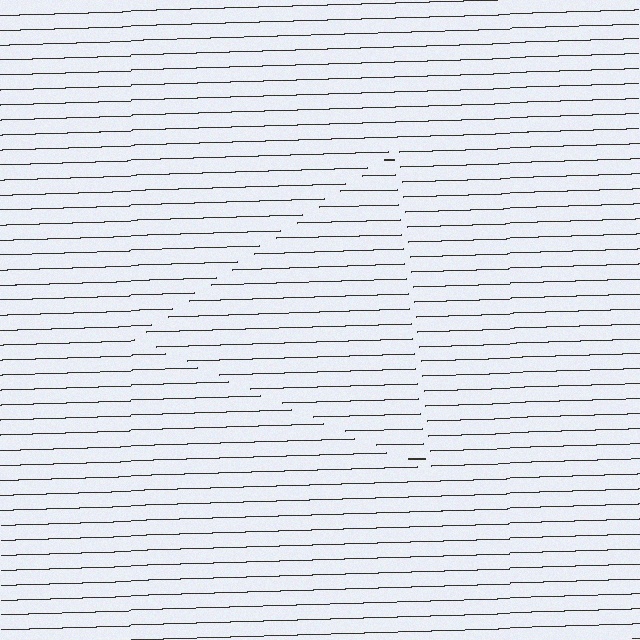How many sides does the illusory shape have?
3 sides — the line-ends trace a triangle.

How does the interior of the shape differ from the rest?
The interior of the shape contains the same grating, shifted by half a period — the contour is defined by the phase discontinuity where line-ends from the inner and outer gratings abut.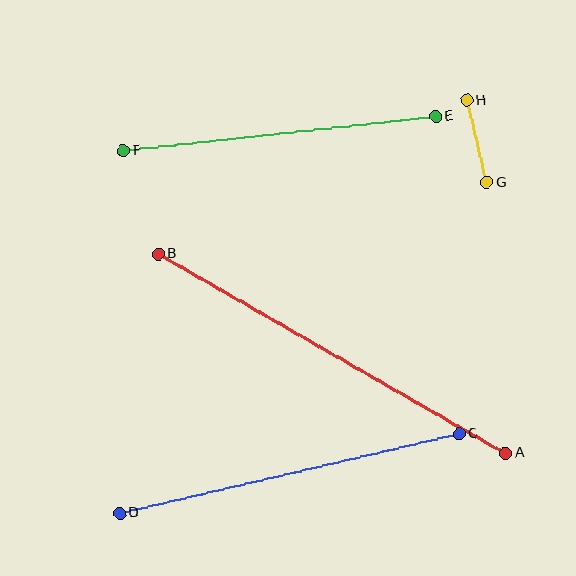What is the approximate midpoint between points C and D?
The midpoint is at approximately (289, 474) pixels.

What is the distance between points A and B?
The distance is approximately 400 pixels.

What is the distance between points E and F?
The distance is approximately 314 pixels.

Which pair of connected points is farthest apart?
Points A and B are farthest apart.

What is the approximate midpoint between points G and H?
The midpoint is at approximately (477, 141) pixels.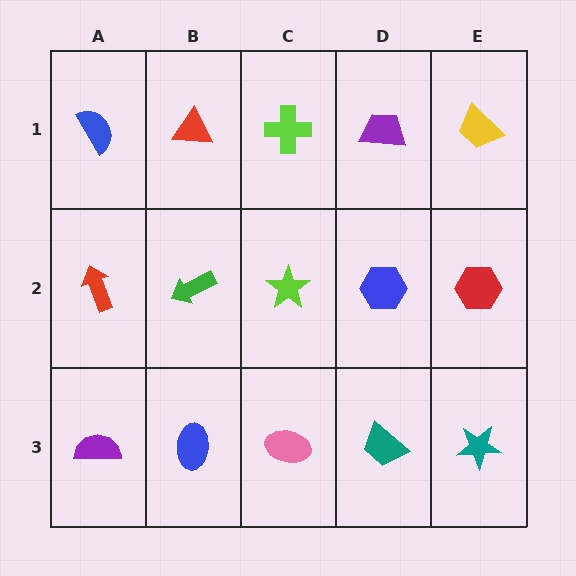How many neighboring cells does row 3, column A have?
2.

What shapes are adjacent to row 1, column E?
A red hexagon (row 2, column E), a purple trapezoid (row 1, column D).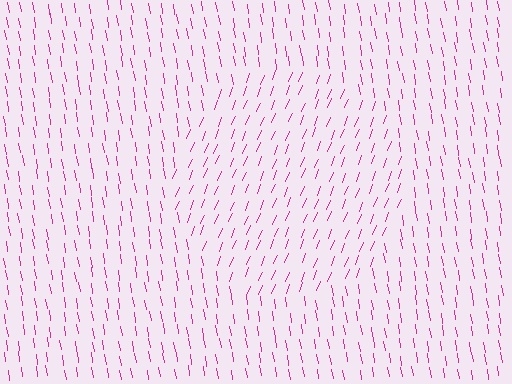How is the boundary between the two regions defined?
The boundary is defined purely by a change in line orientation (approximately 31 degrees difference). All lines are the same color and thickness.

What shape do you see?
I see a circle.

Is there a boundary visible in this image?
Yes, there is a texture boundary formed by a change in line orientation.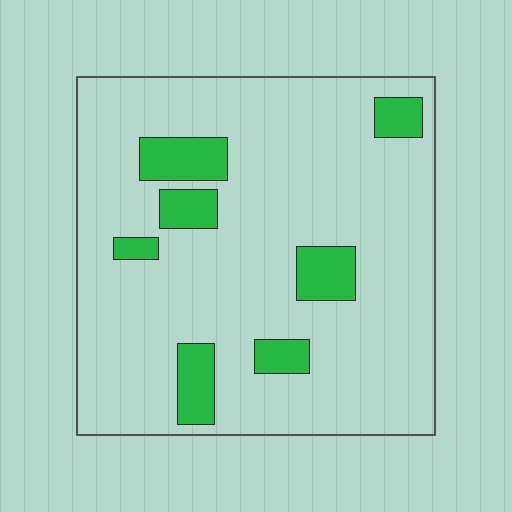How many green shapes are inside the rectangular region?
7.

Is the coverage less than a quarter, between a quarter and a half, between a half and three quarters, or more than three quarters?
Less than a quarter.